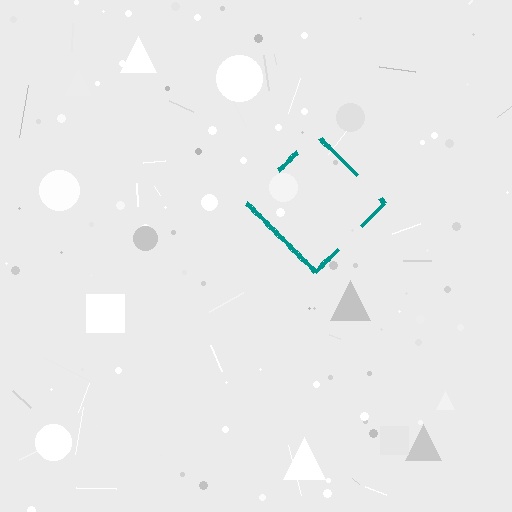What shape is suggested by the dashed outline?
The dashed outline suggests a diamond.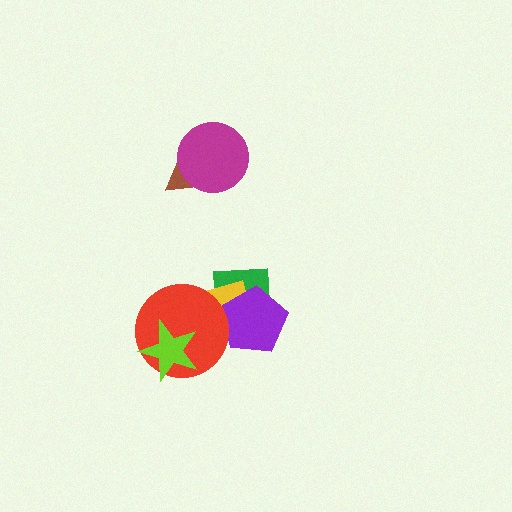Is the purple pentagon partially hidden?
Yes, it is partially covered by another shape.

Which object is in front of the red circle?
The lime star is in front of the red circle.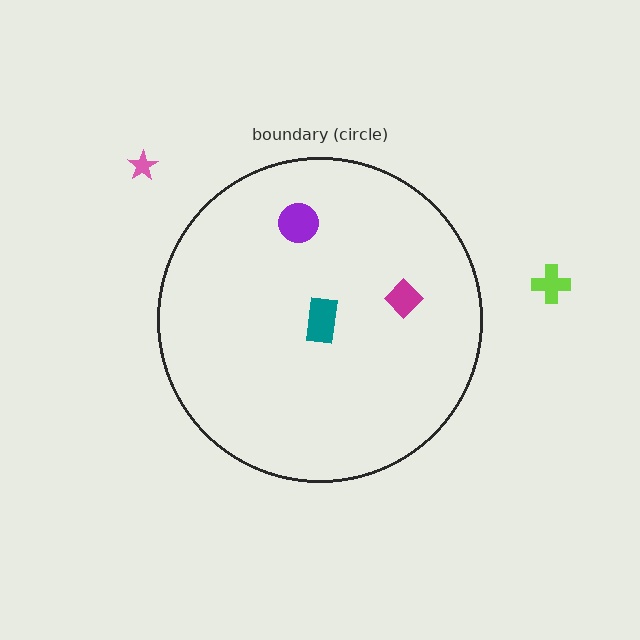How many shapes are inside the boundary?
3 inside, 2 outside.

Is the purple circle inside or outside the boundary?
Inside.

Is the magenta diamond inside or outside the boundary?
Inside.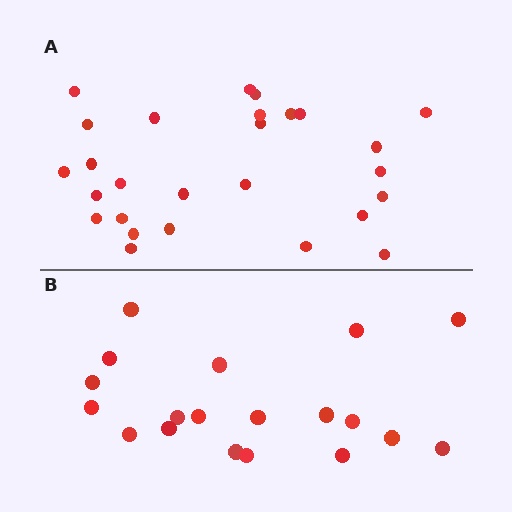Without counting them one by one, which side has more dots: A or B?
Region A (the top region) has more dots.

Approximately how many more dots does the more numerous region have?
Region A has roughly 8 or so more dots than region B.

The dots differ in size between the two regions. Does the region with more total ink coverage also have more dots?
No. Region B has more total ink coverage because its dots are larger, but region A actually contains more individual dots. Total area can be misleading — the number of items is what matters here.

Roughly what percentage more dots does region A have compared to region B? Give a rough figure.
About 40% more.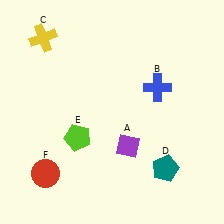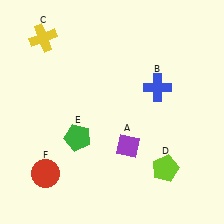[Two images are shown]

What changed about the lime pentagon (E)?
In Image 1, E is lime. In Image 2, it changed to green.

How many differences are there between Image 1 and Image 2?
There are 2 differences between the two images.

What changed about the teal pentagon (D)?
In Image 1, D is teal. In Image 2, it changed to lime.